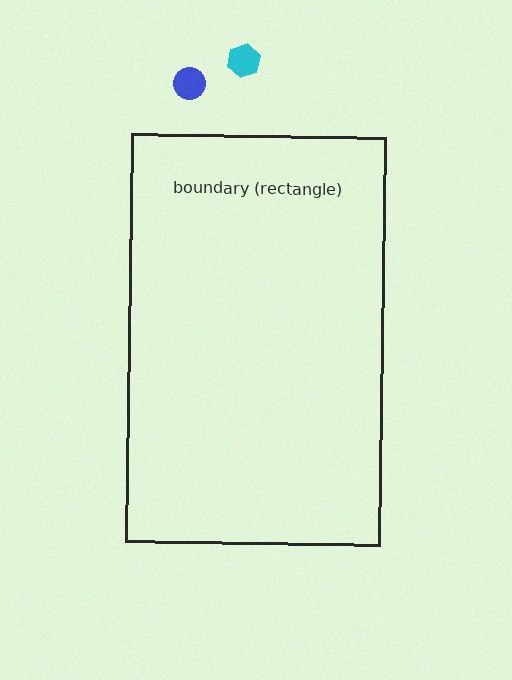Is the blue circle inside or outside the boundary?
Outside.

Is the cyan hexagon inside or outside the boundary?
Outside.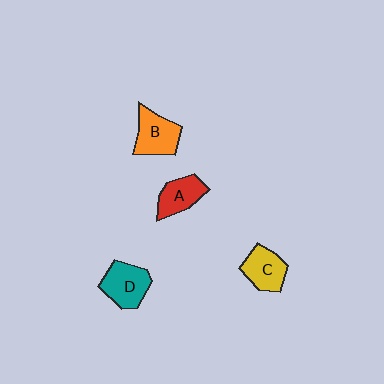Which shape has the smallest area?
Shape A (red).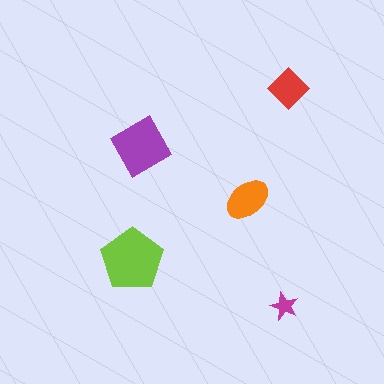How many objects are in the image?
There are 5 objects in the image.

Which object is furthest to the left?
The lime pentagon is leftmost.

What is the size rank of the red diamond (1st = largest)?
4th.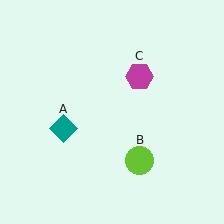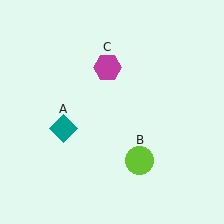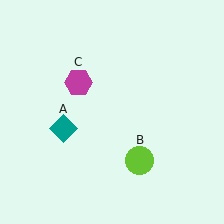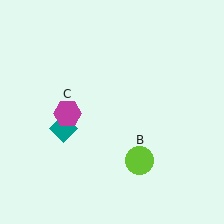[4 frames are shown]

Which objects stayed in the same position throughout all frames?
Teal diamond (object A) and lime circle (object B) remained stationary.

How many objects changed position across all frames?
1 object changed position: magenta hexagon (object C).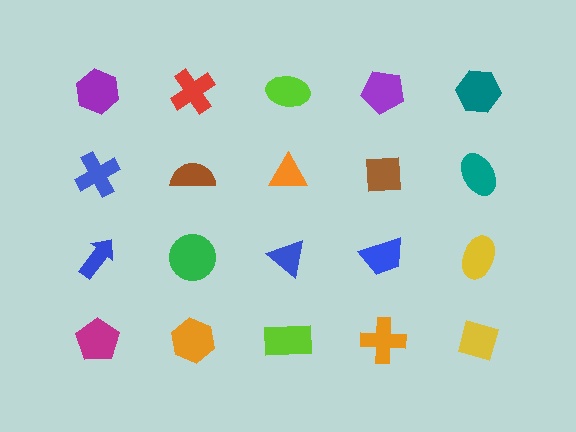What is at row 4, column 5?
A yellow square.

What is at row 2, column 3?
An orange triangle.